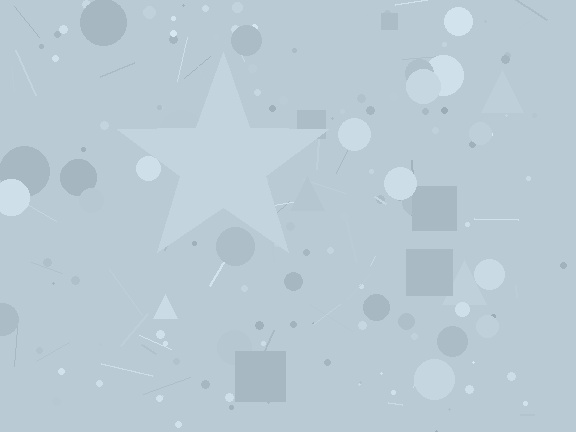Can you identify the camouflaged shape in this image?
The camouflaged shape is a star.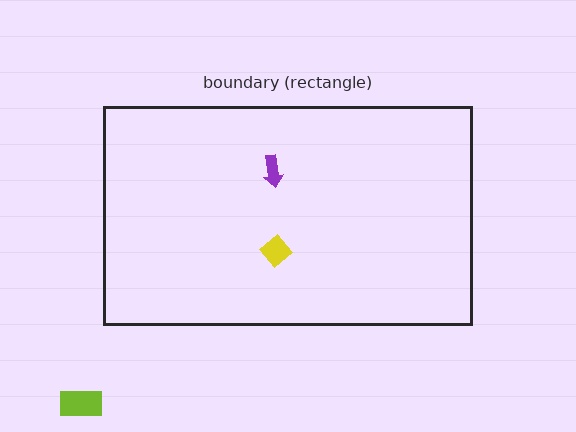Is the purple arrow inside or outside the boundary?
Inside.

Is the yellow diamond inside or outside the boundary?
Inside.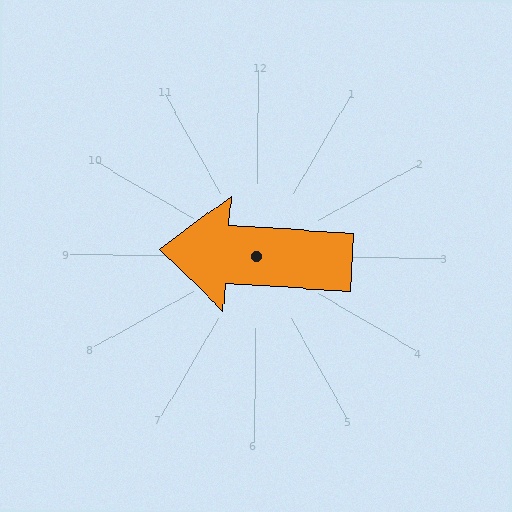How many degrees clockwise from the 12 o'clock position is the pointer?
Approximately 273 degrees.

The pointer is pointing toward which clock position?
Roughly 9 o'clock.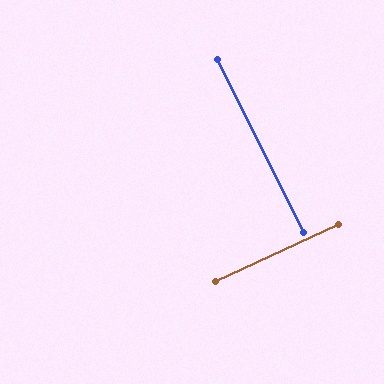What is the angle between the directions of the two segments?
Approximately 88 degrees.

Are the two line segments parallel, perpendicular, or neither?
Perpendicular — they meet at approximately 88°.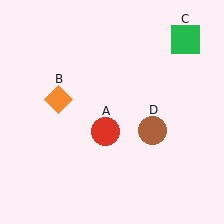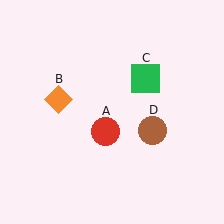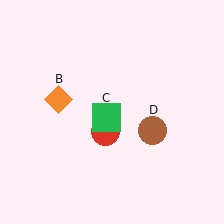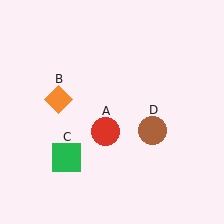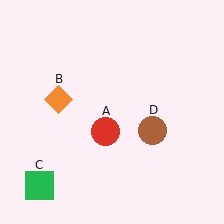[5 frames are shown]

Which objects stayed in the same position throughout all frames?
Red circle (object A) and orange diamond (object B) and brown circle (object D) remained stationary.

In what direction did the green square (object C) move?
The green square (object C) moved down and to the left.